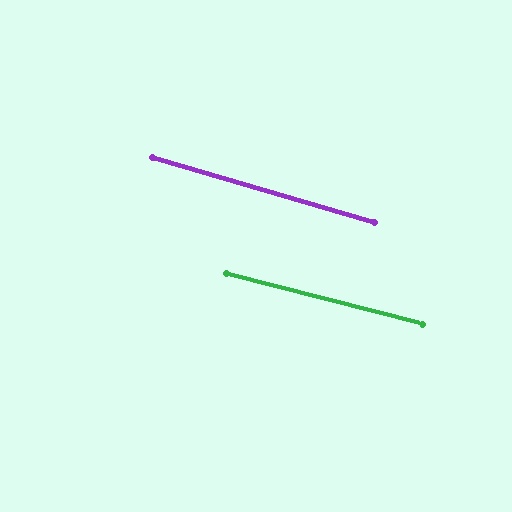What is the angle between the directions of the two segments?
Approximately 2 degrees.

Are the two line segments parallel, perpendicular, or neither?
Parallel — their directions differ by only 1.9°.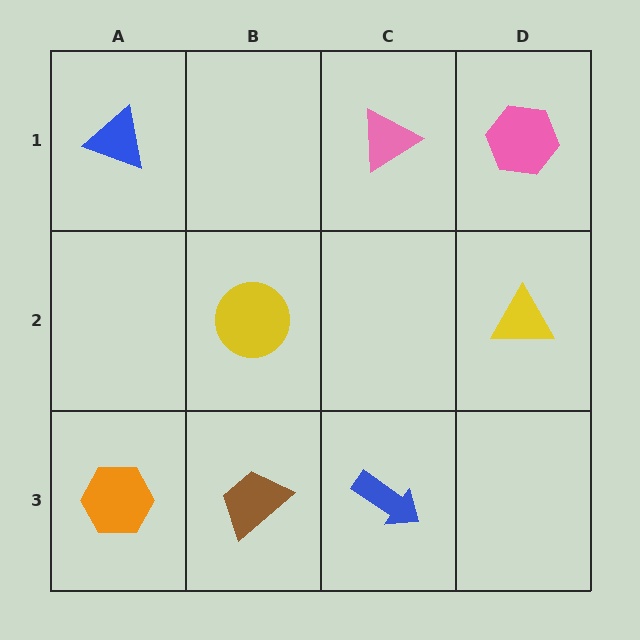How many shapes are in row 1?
3 shapes.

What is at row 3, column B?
A brown trapezoid.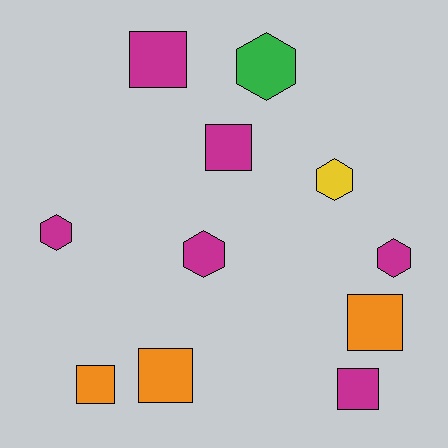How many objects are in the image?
There are 11 objects.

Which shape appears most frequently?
Square, with 6 objects.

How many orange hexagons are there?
There are no orange hexagons.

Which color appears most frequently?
Magenta, with 6 objects.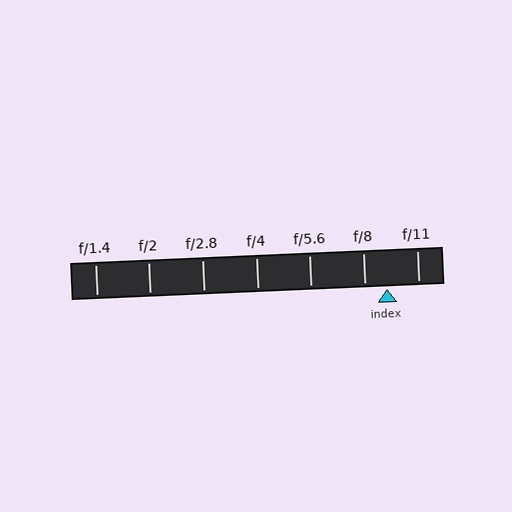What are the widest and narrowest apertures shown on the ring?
The widest aperture shown is f/1.4 and the narrowest is f/11.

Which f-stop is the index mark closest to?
The index mark is closest to f/8.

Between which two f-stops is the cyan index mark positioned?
The index mark is between f/8 and f/11.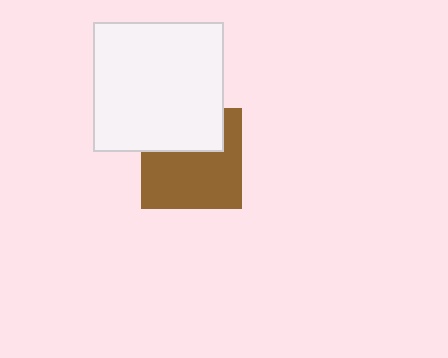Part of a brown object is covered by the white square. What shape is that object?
It is a square.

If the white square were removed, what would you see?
You would see the complete brown square.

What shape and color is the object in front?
The object in front is a white square.